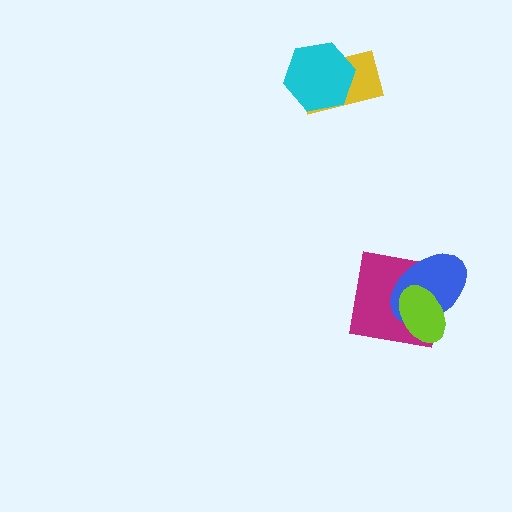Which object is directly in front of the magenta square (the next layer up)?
The blue ellipse is directly in front of the magenta square.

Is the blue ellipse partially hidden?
Yes, it is partially covered by another shape.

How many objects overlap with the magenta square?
2 objects overlap with the magenta square.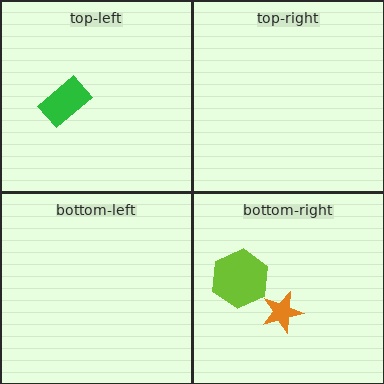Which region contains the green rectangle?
The top-left region.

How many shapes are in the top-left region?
1.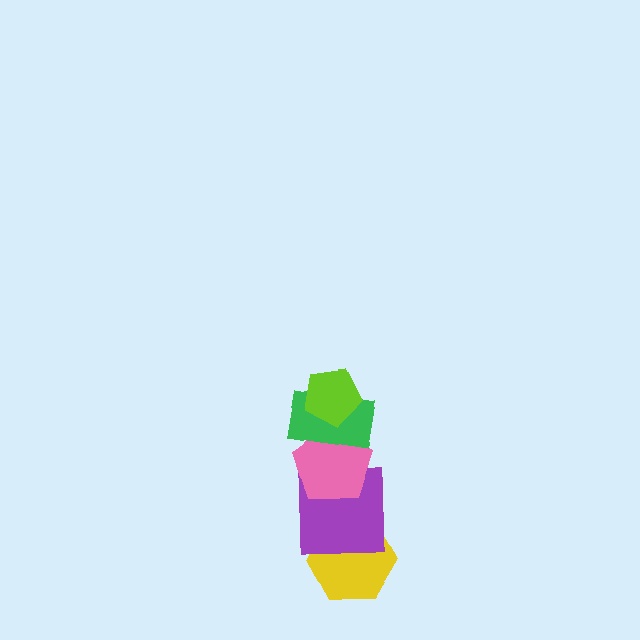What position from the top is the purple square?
The purple square is 4th from the top.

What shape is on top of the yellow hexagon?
The purple square is on top of the yellow hexagon.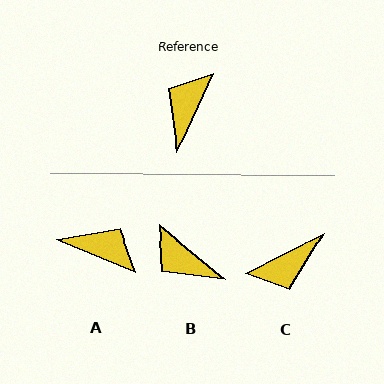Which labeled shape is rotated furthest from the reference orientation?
C, about 141 degrees away.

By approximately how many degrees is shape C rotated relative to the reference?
Approximately 141 degrees counter-clockwise.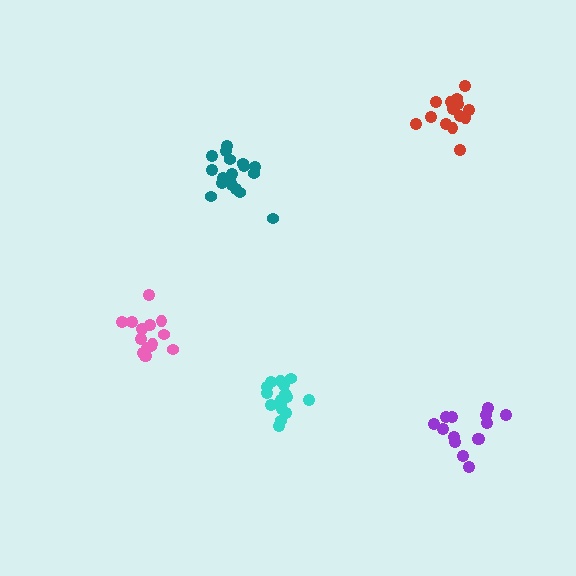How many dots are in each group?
Group 1: 14 dots, Group 2: 19 dots, Group 3: 14 dots, Group 4: 17 dots, Group 5: 16 dots (80 total).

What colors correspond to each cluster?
The clusters are colored: purple, teal, red, cyan, pink.